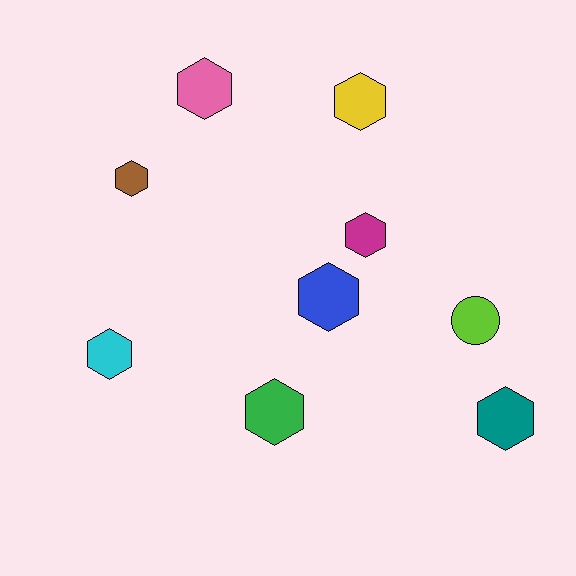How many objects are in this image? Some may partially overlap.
There are 9 objects.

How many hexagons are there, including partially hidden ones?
There are 8 hexagons.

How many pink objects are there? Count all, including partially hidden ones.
There is 1 pink object.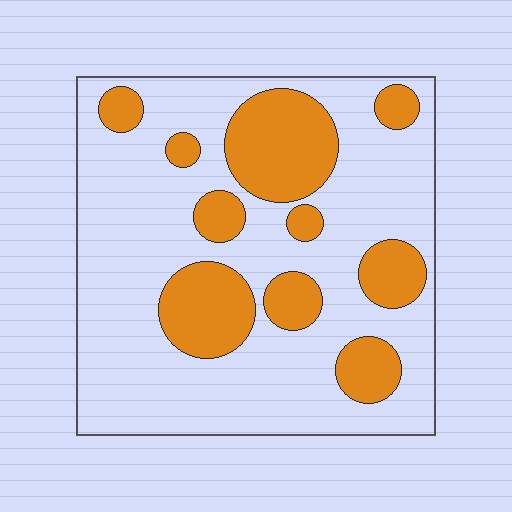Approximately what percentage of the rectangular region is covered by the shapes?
Approximately 30%.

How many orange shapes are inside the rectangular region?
10.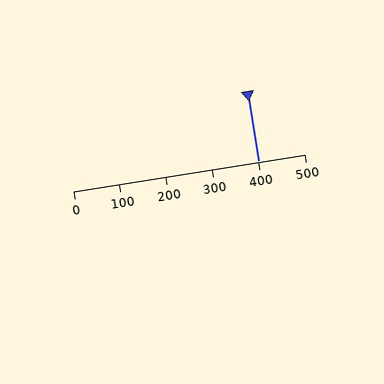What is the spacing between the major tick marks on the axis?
The major ticks are spaced 100 apart.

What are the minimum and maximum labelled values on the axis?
The axis runs from 0 to 500.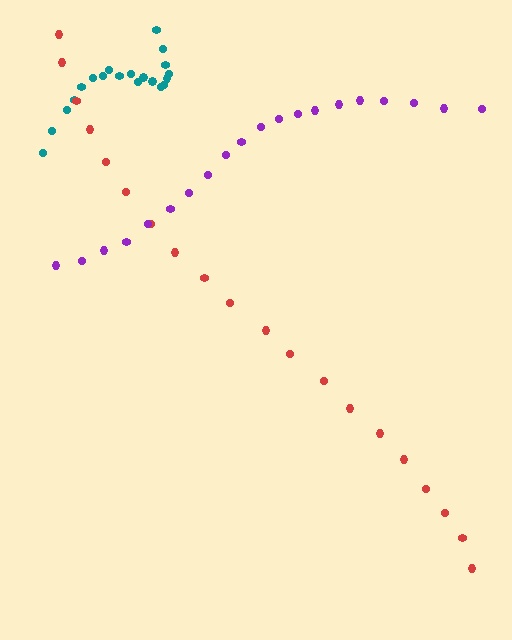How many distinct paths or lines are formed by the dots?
There are 3 distinct paths.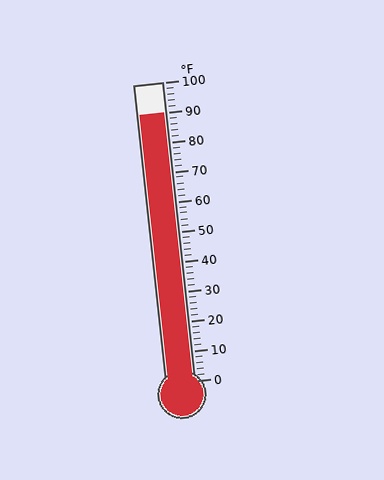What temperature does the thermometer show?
The thermometer shows approximately 90°F.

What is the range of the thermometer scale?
The thermometer scale ranges from 0°F to 100°F.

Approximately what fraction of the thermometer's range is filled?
The thermometer is filled to approximately 90% of its range.